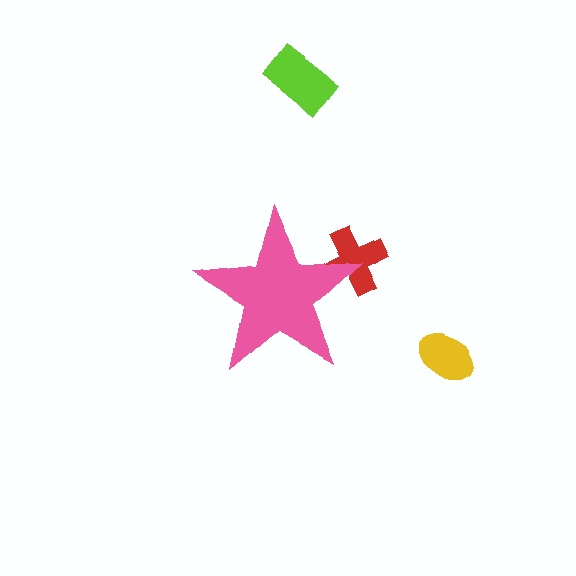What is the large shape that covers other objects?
A pink star.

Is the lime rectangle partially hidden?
No, the lime rectangle is fully visible.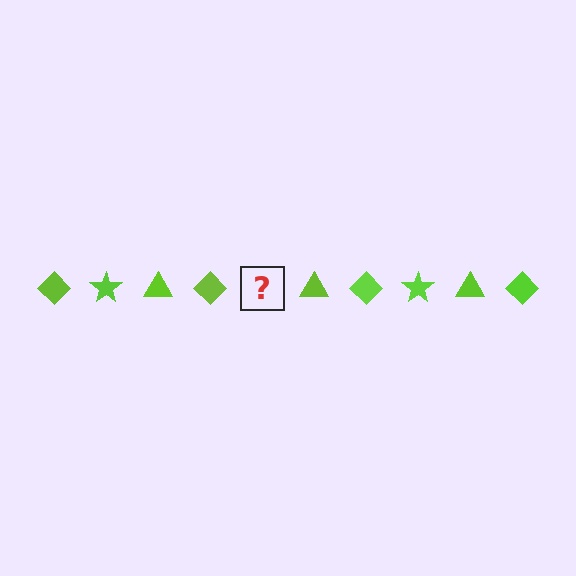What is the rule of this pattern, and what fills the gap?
The rule is that the pattern cycles through diamond, star, triangle shapes in lime. The gap should be filled with a lime star.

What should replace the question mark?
The question mark should be replaced with a lime star.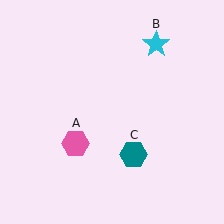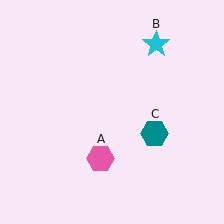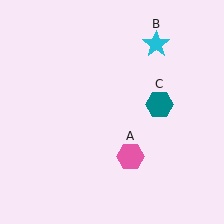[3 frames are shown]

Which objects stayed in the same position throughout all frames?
Cyan star (object B) remained stationary.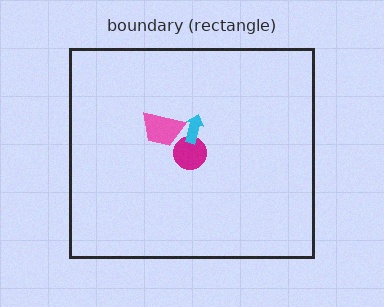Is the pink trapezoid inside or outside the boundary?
Inside.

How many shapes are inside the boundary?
3 inside, 0 outside.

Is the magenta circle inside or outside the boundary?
Inside.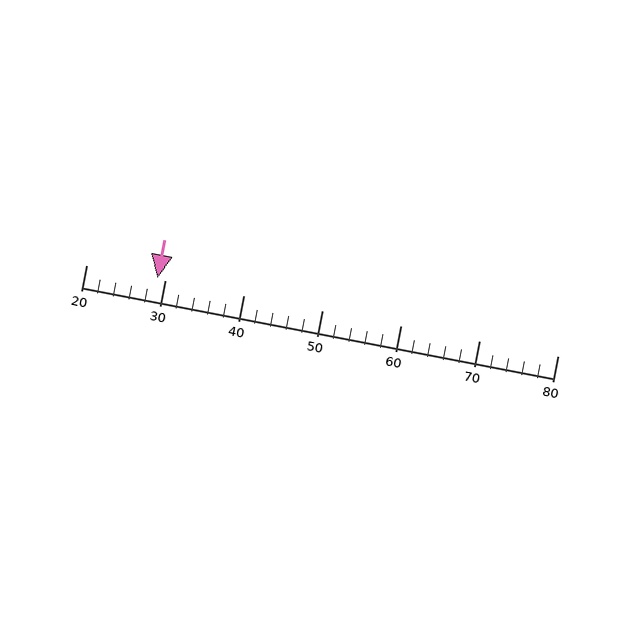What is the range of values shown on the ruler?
The ruler shows values from 20 to 80.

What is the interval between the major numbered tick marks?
The major tick marks are spaced 10 units apart.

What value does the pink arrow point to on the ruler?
The pink arrow points to approximately 29.